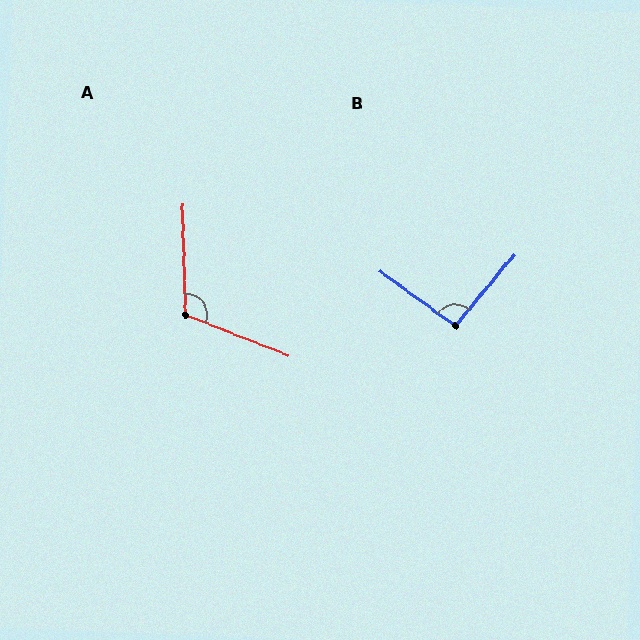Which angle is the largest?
A, at approximately 113 degrees.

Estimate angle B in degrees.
Approximately 94 degrees.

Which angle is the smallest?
B, at approximately 94 degrees.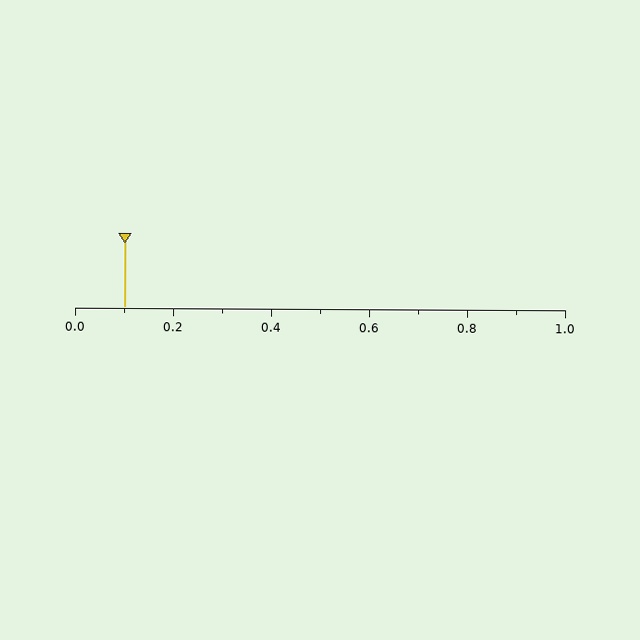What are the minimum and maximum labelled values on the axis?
The axis runs from 0.0 to 1.0.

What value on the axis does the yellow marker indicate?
The marker indicates approximately 0.1.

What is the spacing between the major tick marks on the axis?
The major ticks are spaced 0.2 apart.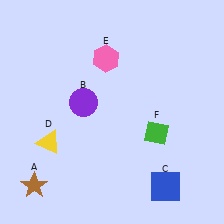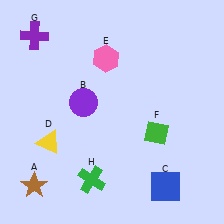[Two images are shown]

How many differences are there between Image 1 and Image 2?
There are 2 differences between the two images.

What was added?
A purple cross (G), a green cross (H) were added in Image 2.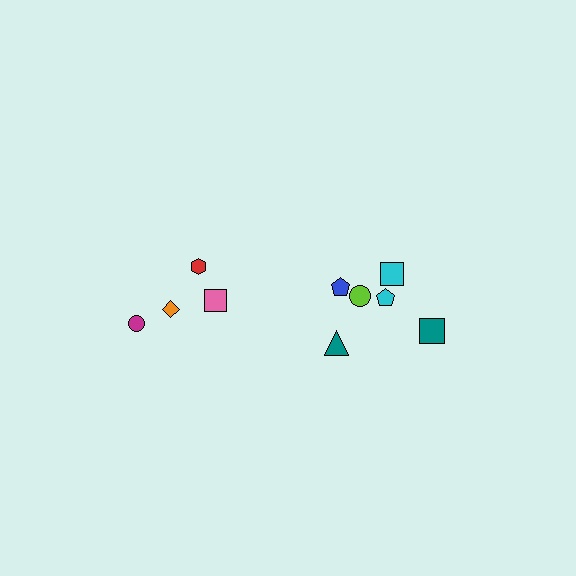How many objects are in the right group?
There are 6 objects.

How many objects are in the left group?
There are 4 objects.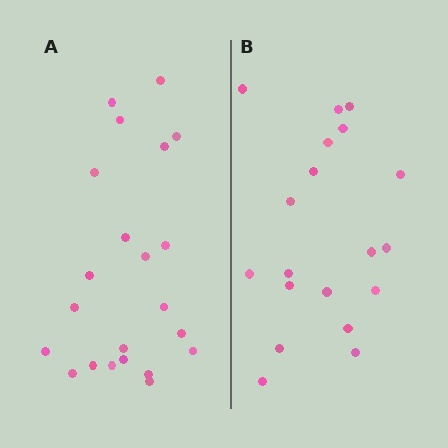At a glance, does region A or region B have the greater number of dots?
Region A (the left region) has more dots.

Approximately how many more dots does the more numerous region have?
Region A has just a few more — roughly 2 or 3 more dots than region B.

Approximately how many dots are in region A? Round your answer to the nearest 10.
About 20 dots. (The exact count is 22, which rounds to 20.)